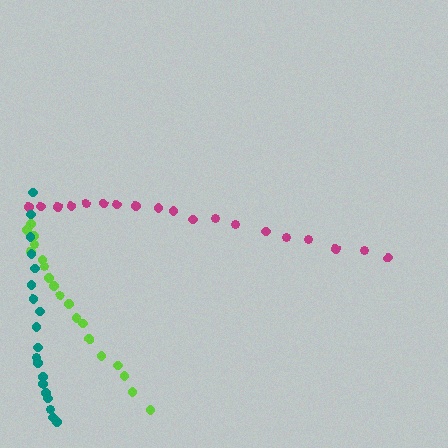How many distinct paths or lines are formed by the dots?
There are 3 distinct paths.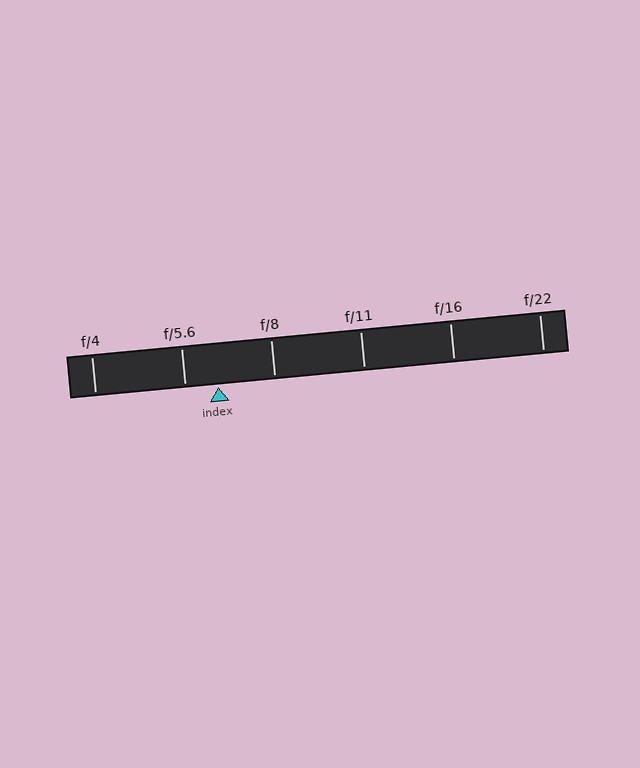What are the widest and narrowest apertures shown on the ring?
The widest aperture shown is f/4 and the narrowest is f/22.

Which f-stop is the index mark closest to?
The index mark is closest to f/5.6.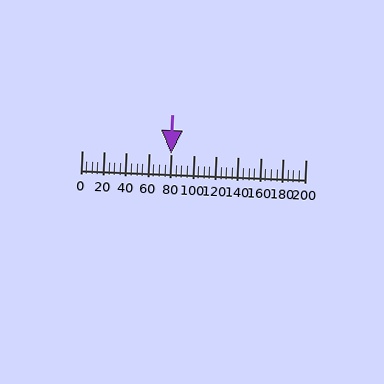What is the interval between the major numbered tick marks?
The major tick marks are spaced 20 units apart.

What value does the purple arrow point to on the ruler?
The purple arrow points to approximately 80.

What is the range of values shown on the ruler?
The ruler shows values from 0 to 200.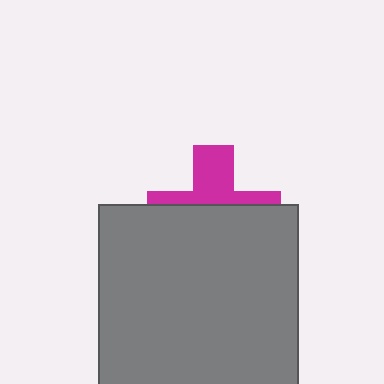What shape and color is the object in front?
The object in front is a gray square.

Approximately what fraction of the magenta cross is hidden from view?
Roughly 62% of the magenta cross is hidden behind the gray square.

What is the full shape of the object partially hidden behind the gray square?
The partially hidden object is a magenta cross.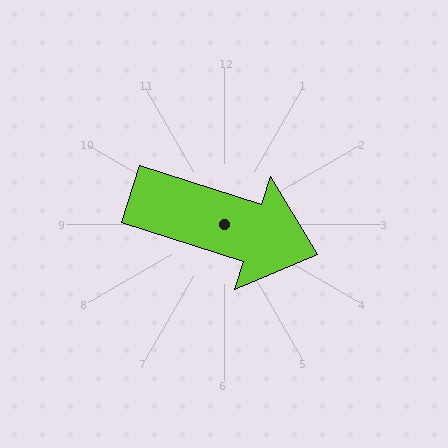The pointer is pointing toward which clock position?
Roughly 4 o'clock.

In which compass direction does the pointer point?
East.